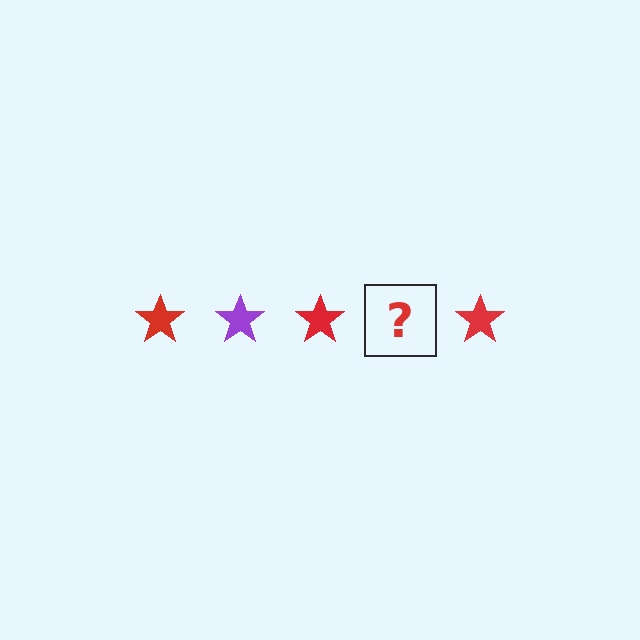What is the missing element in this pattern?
The missing element is a purple star.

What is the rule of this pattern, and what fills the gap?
The rule is that the pattern cycles through red, purple stars. The gap should be filled with a purple star.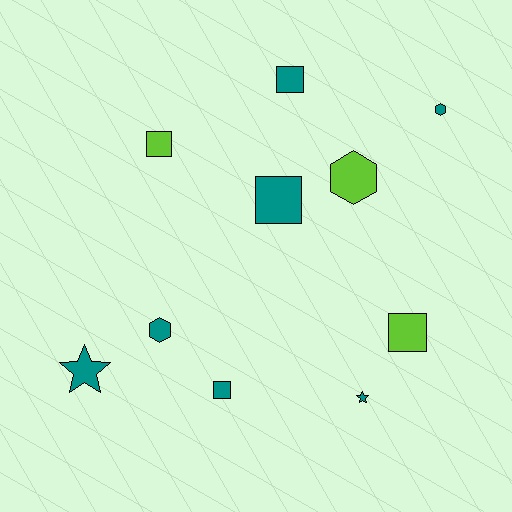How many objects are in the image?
There are 10 objects.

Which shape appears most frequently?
Square, with 5 objects.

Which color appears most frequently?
Teal, with 7 objects.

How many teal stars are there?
There are 2 teal stars.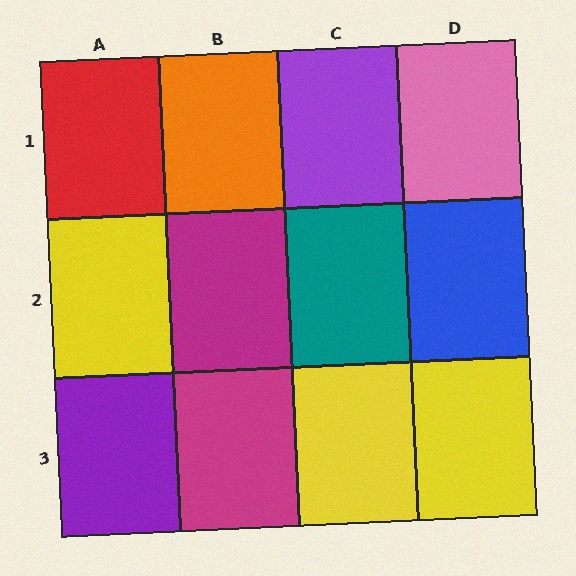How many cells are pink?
1 cell is pink.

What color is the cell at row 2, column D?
Blue.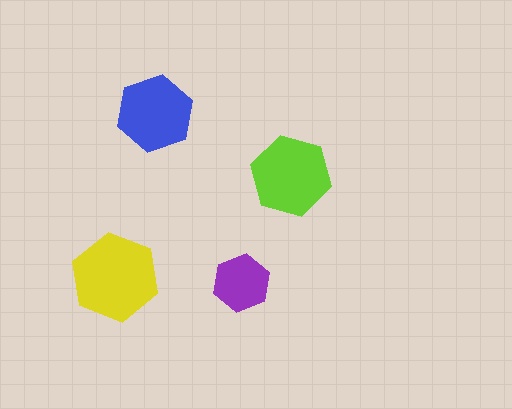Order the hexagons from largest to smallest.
the yellow one, the lime one, the blue one, the purple one.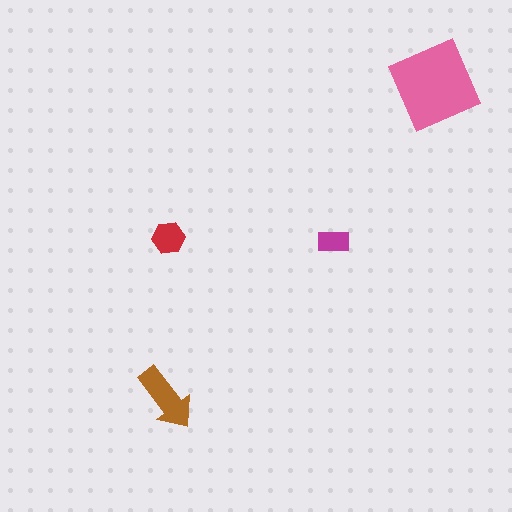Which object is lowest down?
The brown arrow is bottommost.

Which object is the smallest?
The magenta rectangle.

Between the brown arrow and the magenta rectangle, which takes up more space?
The brown arrow.